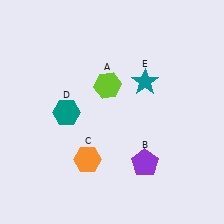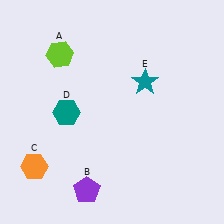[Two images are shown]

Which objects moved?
The objects that moved are: the lime hexagon (A), the purple pentagon (B), the orange hexagon (C).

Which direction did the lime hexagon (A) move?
The lime hexagon (A) moved left.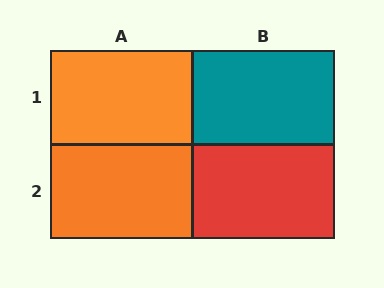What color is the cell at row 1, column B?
Teal.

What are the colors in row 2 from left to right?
Orange, red.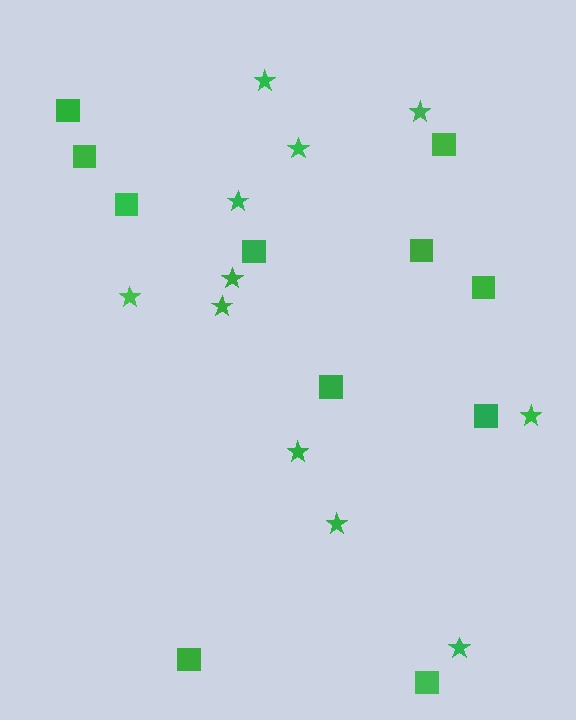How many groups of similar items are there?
There are 2 groups: one group of squares (11) and one group of stars (11).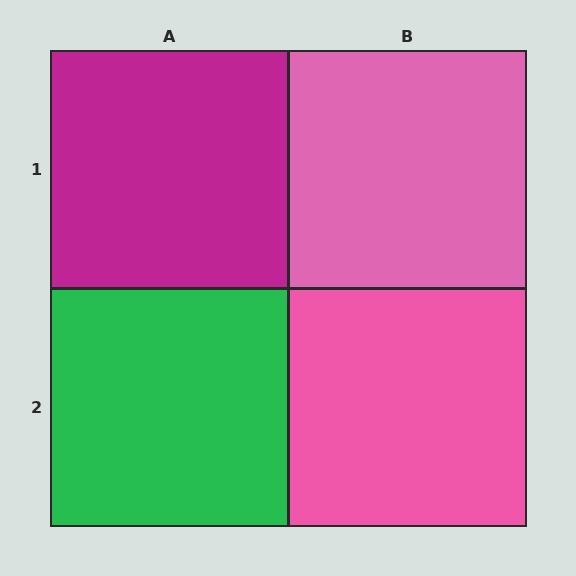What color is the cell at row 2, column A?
Green.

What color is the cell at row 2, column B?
Pink.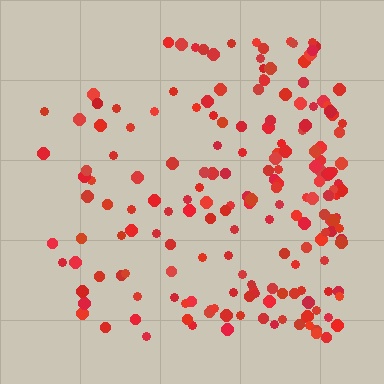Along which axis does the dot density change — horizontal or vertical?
Horizontal.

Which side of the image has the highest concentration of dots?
The right.